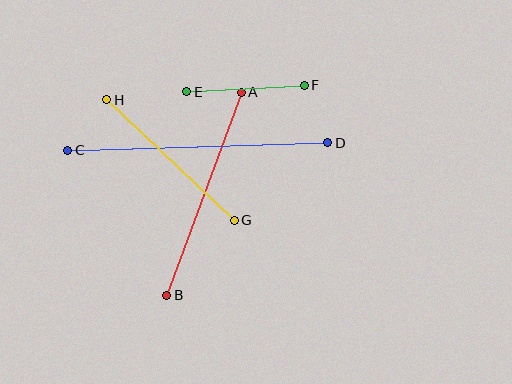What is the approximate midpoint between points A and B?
The midpoint is at approximately (204, 194) pixels.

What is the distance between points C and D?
The distance is approximately 260 pixels.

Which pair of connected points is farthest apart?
Points C and D are farthest apart.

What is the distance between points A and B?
The distance is approximately 216 pixels.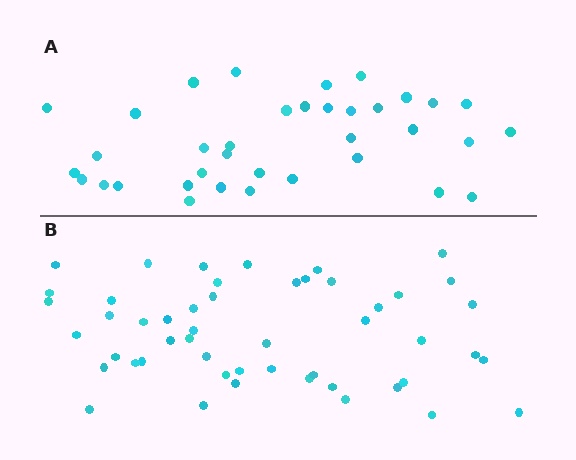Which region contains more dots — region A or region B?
Region B (the bottom region) has more dots.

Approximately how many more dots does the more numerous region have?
Region B has approximately 15 more dots than region A.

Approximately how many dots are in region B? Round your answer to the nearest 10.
About 50 dots.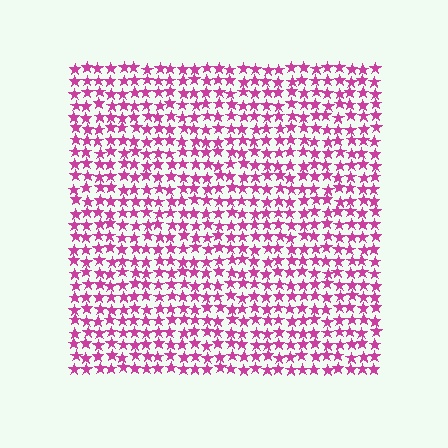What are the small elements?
The small elements are stars.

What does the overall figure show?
The overall figure shows a square.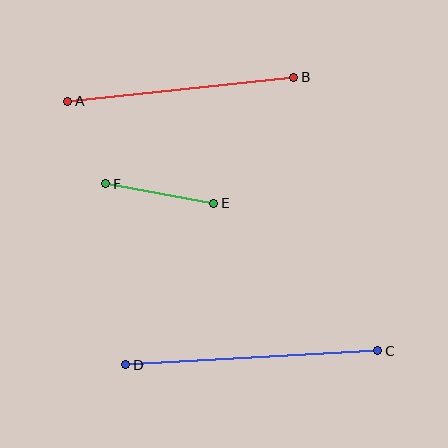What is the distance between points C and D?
The distance is approximately 252 pixels.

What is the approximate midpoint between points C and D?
The midpoint is at approximately (252, 358) pixels.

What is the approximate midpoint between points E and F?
The midpoint is at approximately (160, 194) pixels.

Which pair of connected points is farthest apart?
Points C and D are farthest apart.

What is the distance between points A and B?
The distance is approximately 227 pixels.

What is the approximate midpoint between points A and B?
The midpoint is at approximately (181, 89) pixels.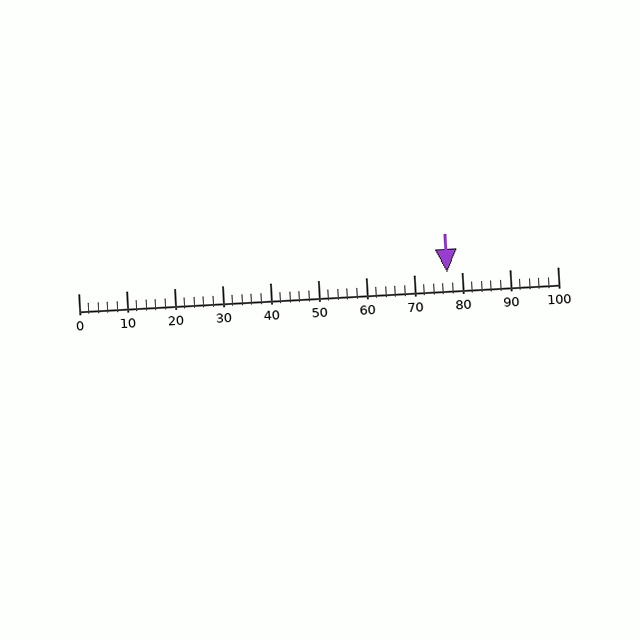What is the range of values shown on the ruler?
The ruler shows values from 0 to 100.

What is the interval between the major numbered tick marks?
The major tick marks are spaced 10 units apart.